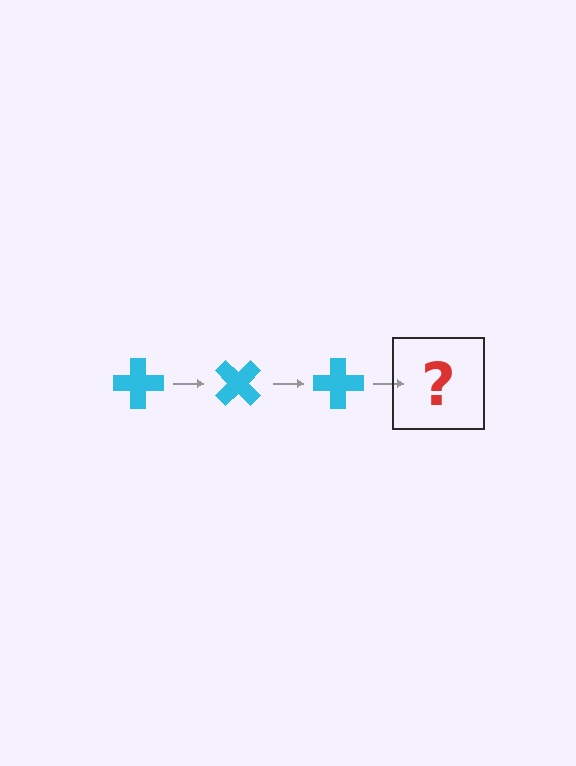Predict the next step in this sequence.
The next step is a cyan cross rotated 135 degrees.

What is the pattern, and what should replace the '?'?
The pattern is that the cross rotates 45 degrees each step. The '?' should be a cyan cross rotated 135 degrees.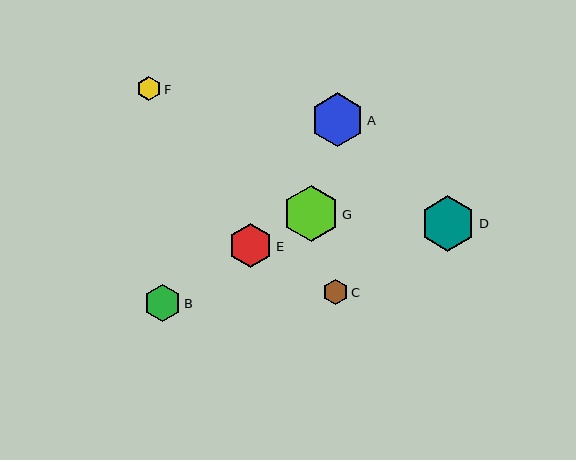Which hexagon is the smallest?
Hexagon F is the smallest with a size of approximately 25 pixels.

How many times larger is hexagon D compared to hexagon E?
Hexagon D is approximately 1.2 times the size of hexagon E.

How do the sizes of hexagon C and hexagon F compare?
Hexagon C and hexagon F are approximately the same size.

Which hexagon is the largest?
Hexagon G is the largest with a size of approximately 56 pixels.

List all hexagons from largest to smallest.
From largest to smallest: G, D, A, E, B, C, F.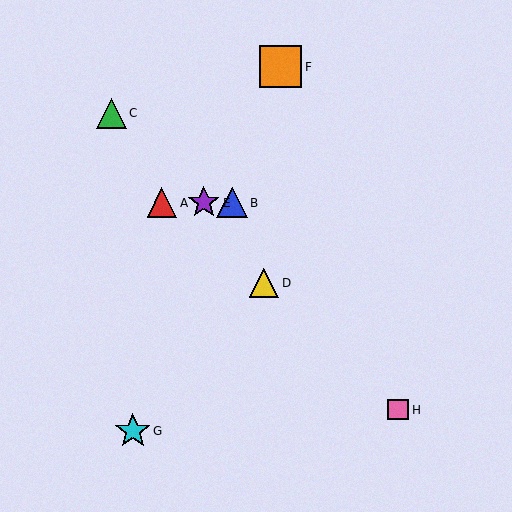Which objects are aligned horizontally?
Objects A, B, E are aligned horizontally.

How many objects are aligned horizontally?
3 objects (A, B, E) are aligned horizontally.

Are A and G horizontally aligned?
No, A is at y≈203 and G is at y≈431.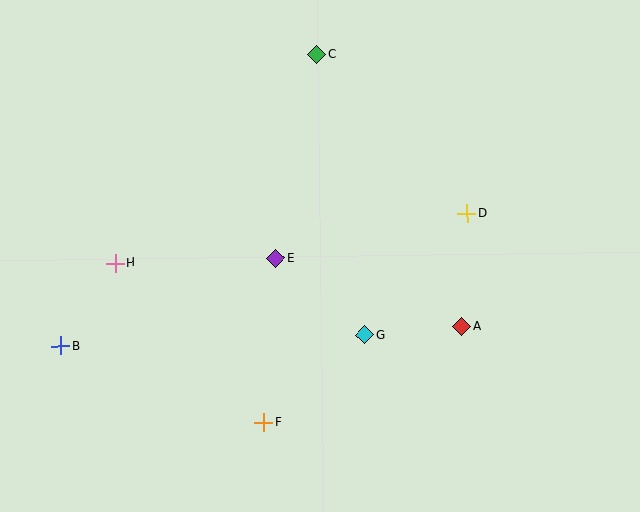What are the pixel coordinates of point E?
Point E is at (276, 258).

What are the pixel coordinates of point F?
Point F is at (264, 422).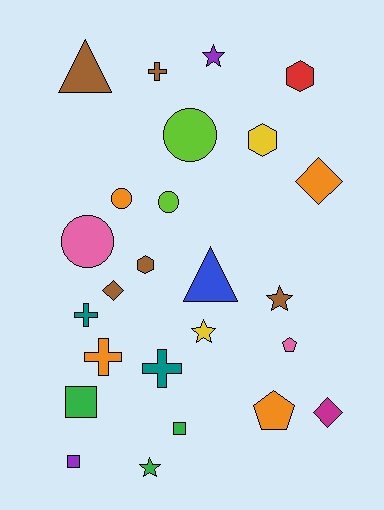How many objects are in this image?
There are 25 objects.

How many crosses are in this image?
There are 4 crosses.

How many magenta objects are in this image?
There is 1 magenta object.